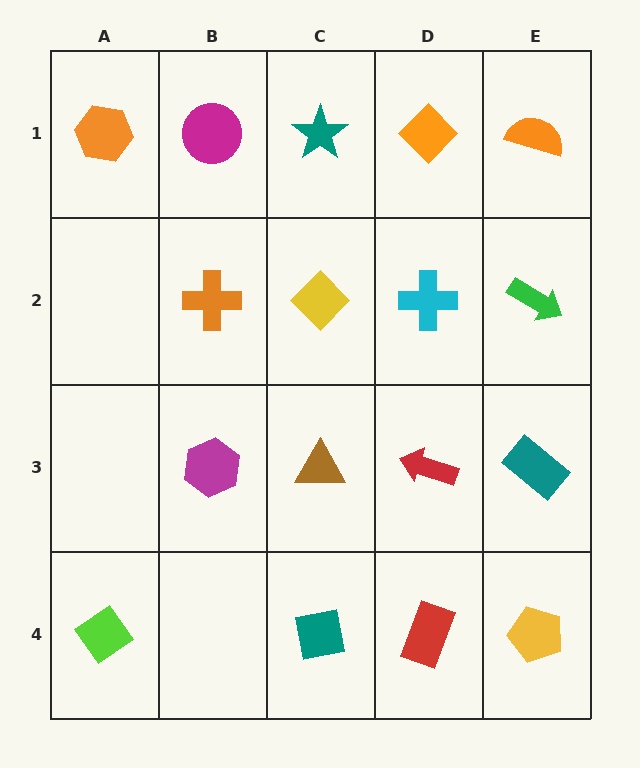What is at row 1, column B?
A magenta circle.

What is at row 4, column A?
A lime diamond.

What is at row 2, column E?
A green arrow.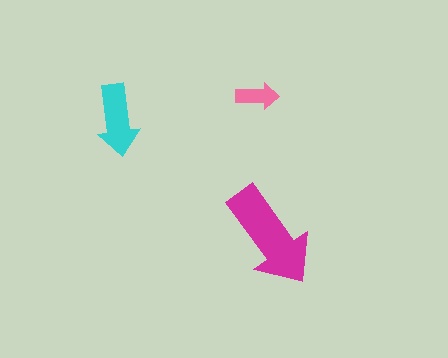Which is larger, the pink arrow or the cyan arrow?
The cyan one.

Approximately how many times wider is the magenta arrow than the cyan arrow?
About 1.5 times wider.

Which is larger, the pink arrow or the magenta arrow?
The magenta one.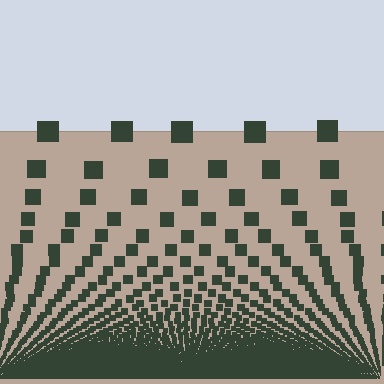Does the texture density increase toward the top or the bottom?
Density increases toward the bottom.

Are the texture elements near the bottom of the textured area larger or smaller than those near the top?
Smaller. The gradient is inverted — elements near the bottom are smaller and denser.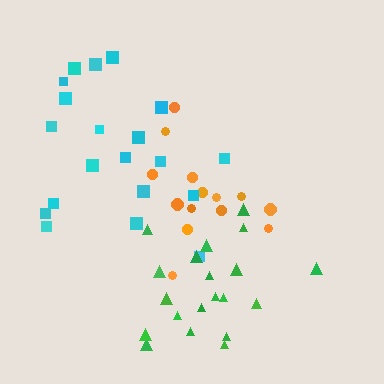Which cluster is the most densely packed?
Green.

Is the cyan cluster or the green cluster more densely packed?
Green.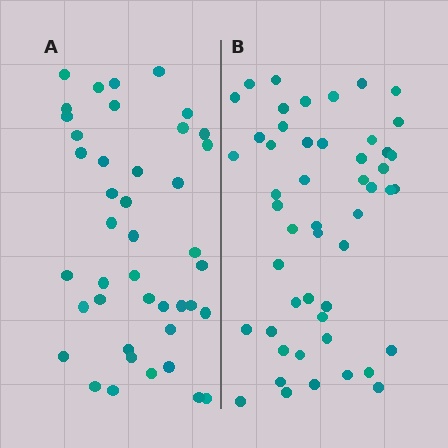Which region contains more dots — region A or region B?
Region B (the right region) has more dots.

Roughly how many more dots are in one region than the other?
Region B has roughly 8 or so more dots than region A.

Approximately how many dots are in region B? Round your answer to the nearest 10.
About 50 dots.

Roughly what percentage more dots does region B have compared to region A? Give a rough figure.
About 20% more.